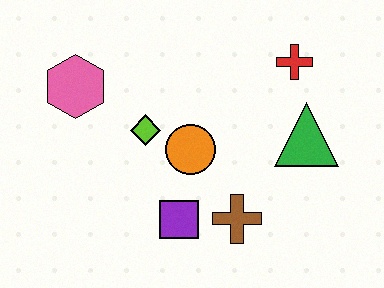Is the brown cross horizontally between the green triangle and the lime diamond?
Yes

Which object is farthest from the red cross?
The pink hexagon is farthest from the red cross.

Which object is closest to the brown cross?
The purple square is closest to the brown cross.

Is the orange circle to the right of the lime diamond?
Yes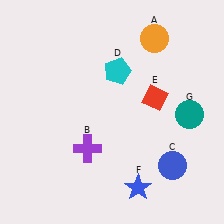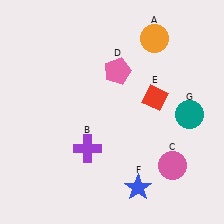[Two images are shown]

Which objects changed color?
C changed from blue to pink. D changed from cyan to pink.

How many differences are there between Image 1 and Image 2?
There are 2 differences between the two images.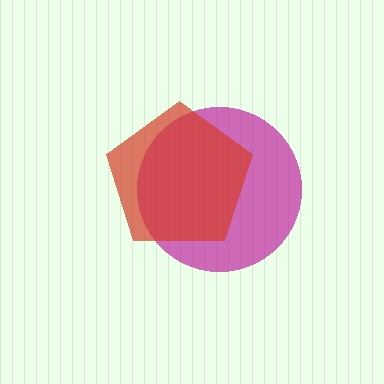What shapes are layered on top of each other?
The layered shapes are: a magenta circle, a red pentagon.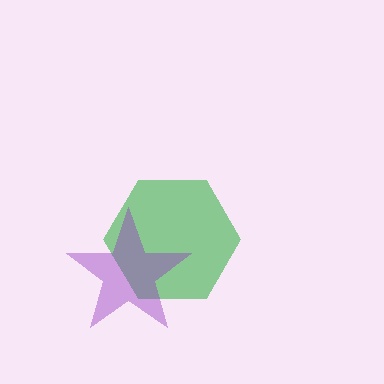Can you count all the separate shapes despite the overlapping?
Yes, there are 2 separate shapes.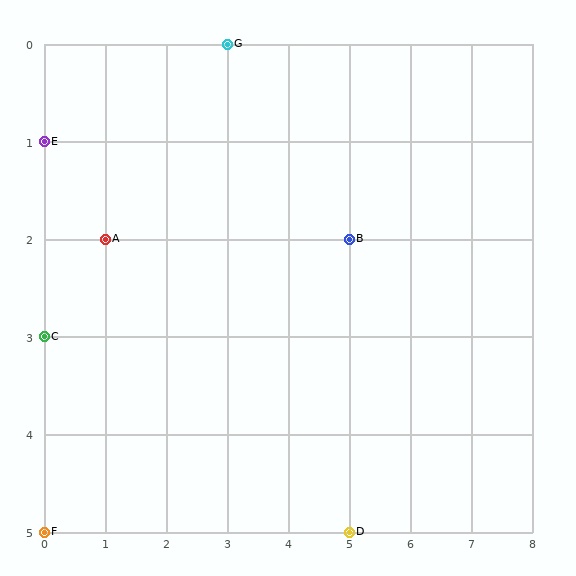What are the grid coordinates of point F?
Point F is at grid coordinates (0, 5).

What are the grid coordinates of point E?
Point E is at grid coordinates (0, 1).